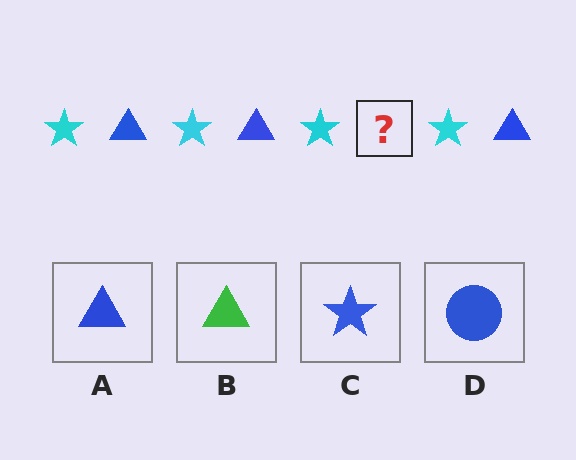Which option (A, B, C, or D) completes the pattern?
A.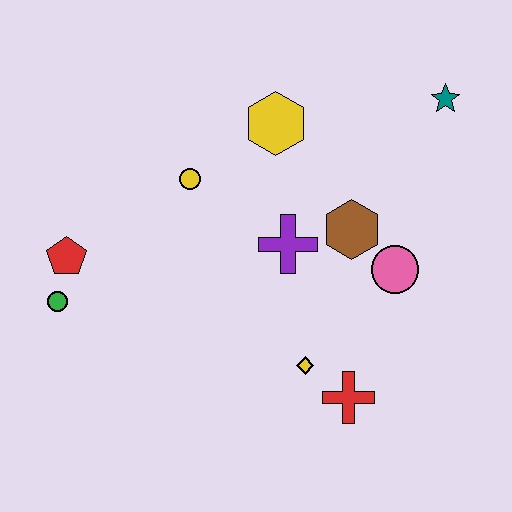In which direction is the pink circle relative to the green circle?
The pink circle is to the right of the green circle.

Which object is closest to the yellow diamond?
The red cross is closest to the yellow diamond.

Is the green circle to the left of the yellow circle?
Yes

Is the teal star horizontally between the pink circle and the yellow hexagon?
No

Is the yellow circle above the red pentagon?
Yes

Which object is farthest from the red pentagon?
The teal star is farthest from the red pentagon.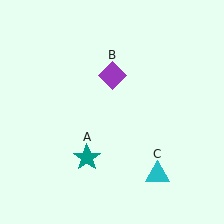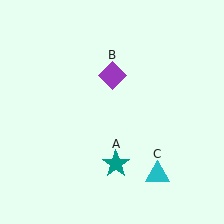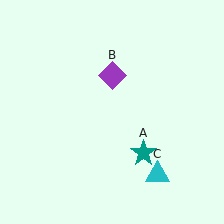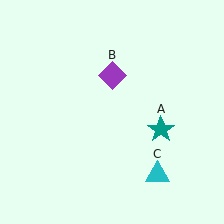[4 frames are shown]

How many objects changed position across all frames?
1 object changed position: teal star (object A).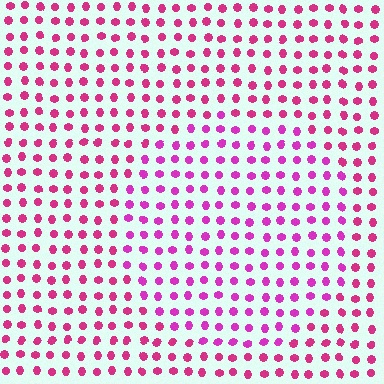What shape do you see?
I see a circle.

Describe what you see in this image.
The image is filled with small magenta elements in a uniform arrangement. A circle-shaped region is visible where the elements are tinted to a slightly different hue, forming a subtle color boundary.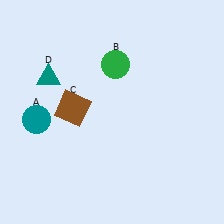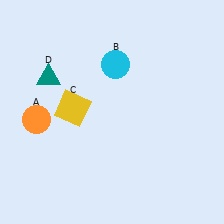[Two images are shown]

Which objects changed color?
A changed from teal to orange. B changed from green to cyan. C changed from brown to yellow.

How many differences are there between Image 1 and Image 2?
There are 3 differences between the two images.